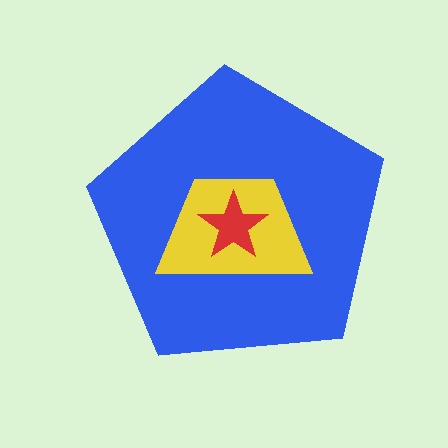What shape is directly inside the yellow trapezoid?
The red star.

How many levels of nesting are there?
3.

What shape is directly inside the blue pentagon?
The yellow trapezoid.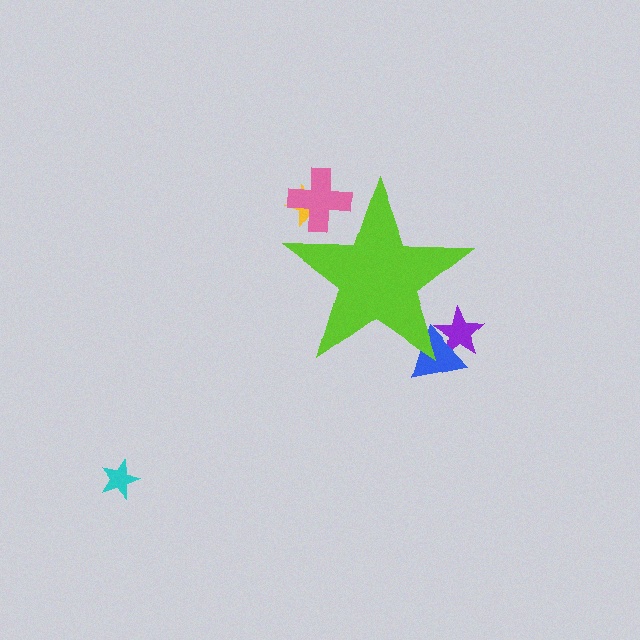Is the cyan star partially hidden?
No, the cyan star is fully visible.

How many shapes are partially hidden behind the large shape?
4 shapes are partially hidden.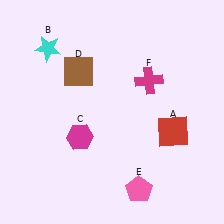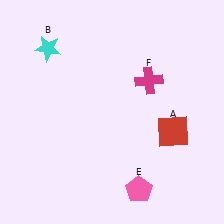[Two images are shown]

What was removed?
The magenta hexagon (C), the brown square (D) were removed in Image 2.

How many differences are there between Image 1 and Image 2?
There are 2 differences between the two images.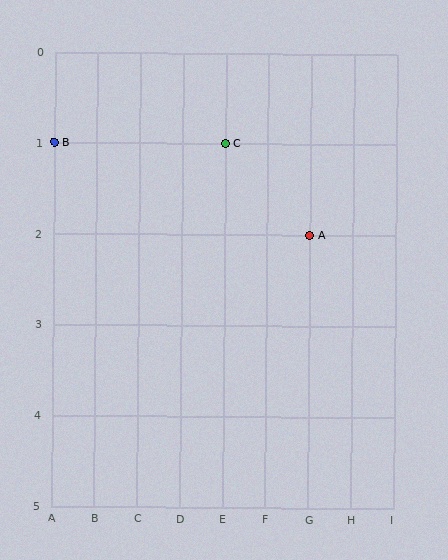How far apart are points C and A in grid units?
Points C and A are 2 columns and 1 row apart (about 2.2 grid units diagonally).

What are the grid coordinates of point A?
Point A is at grid coordinates (G, 2).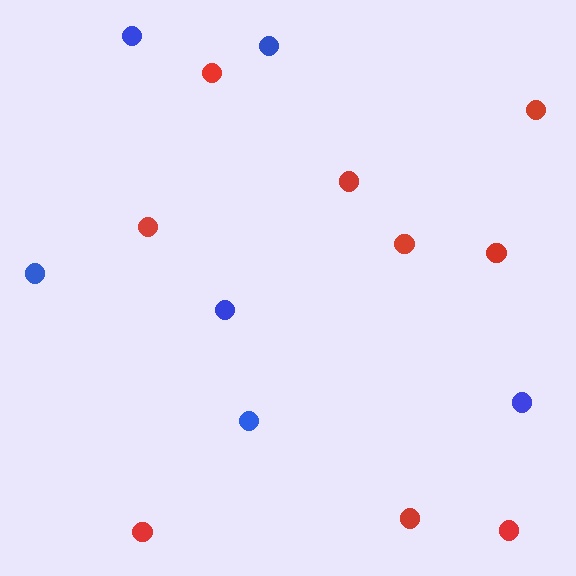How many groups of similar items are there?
There are 2 groups: one group of red circles (9) and one group of blue circles (6).